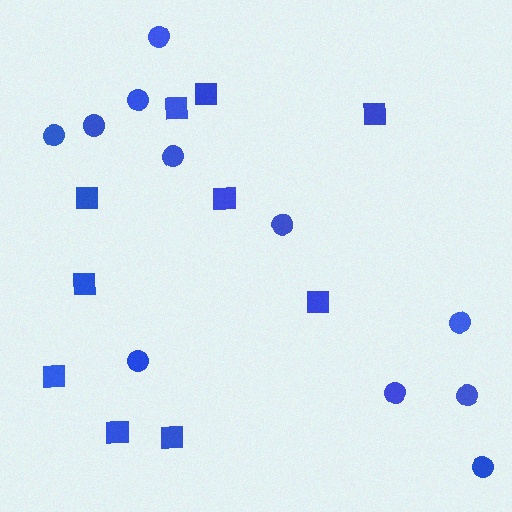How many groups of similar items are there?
There are 2 groups: one group of circles (11) and one group of squares (10).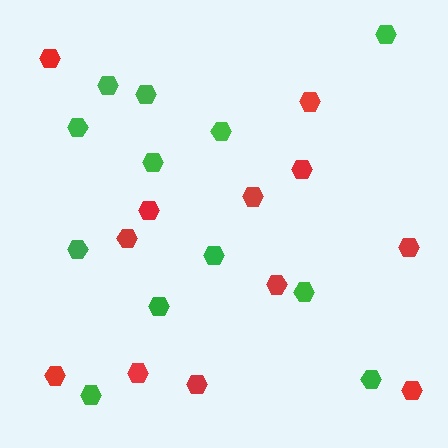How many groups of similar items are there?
There are 2 groups: one group of red hexagons (12) and one group of green hexagons (12).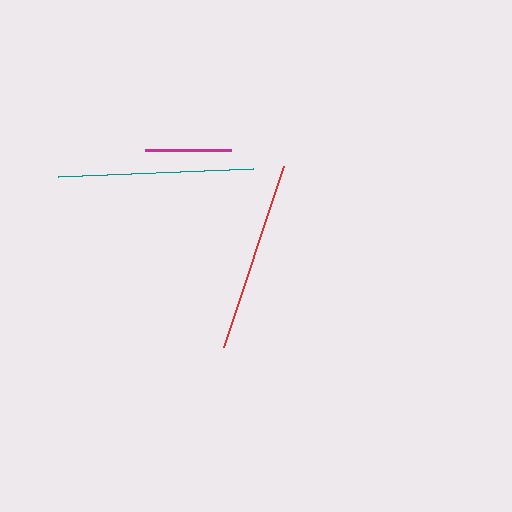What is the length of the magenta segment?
The magenta segment is approximately 86 pixels long.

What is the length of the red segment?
The red segment is approximately 191 pixels long.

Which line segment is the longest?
The teal line is the longest at approximately 195 pixels.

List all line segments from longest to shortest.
From longest to shortest: teal, red, magenta.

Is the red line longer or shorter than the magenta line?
The red line is longer than the magenta line.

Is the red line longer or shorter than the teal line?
The teal line is longer than the red line.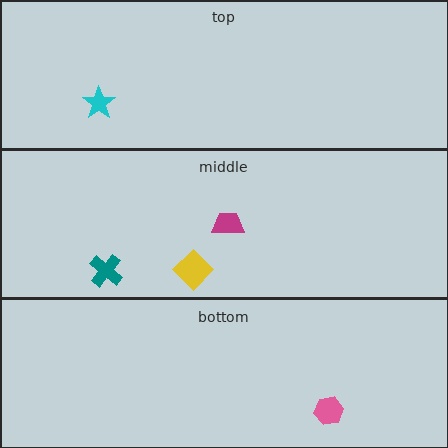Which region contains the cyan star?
The top region.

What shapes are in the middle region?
The yellow diamond, the magenta trapezoid, the teal cross.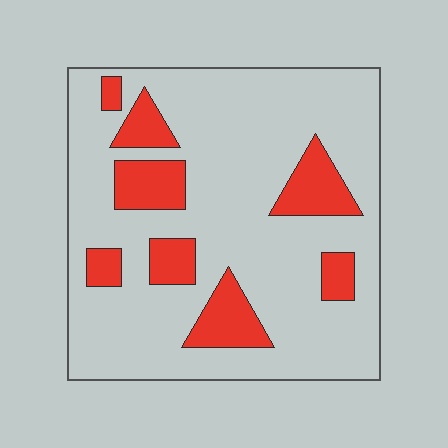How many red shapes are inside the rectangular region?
8.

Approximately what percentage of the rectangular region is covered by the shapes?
Approximately 20%.